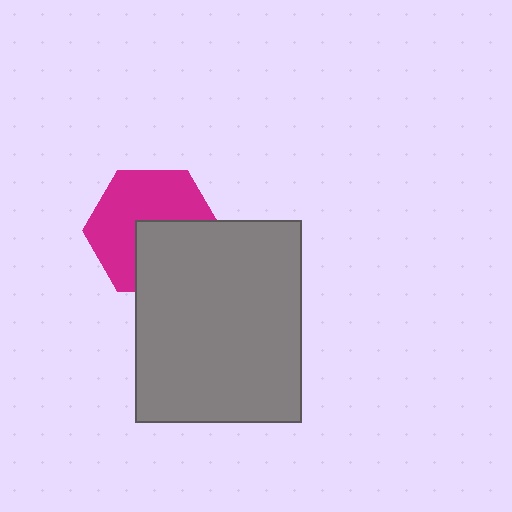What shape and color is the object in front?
The object in front is a gray rectangle.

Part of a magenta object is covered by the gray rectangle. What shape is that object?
It is a hexagon.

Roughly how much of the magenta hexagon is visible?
About half of it is visible (roughly 60%).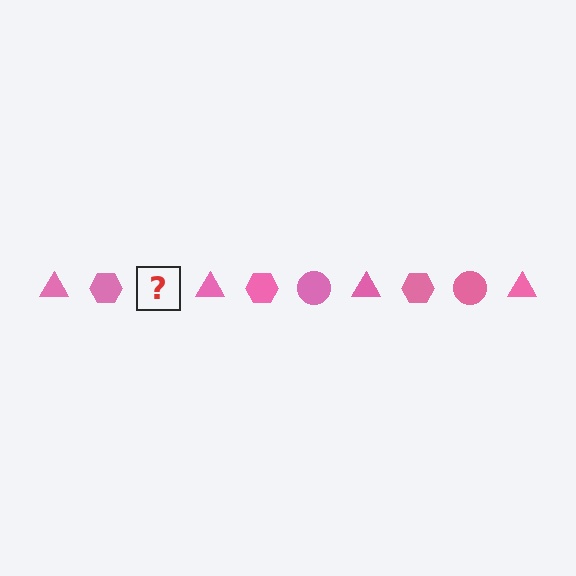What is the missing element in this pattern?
The missing element is a pink circle.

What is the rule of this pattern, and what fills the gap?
The rule is that the pattern cycles through triangle, hexagon, circle shapes in pink. The gap should be filled with a pink circle.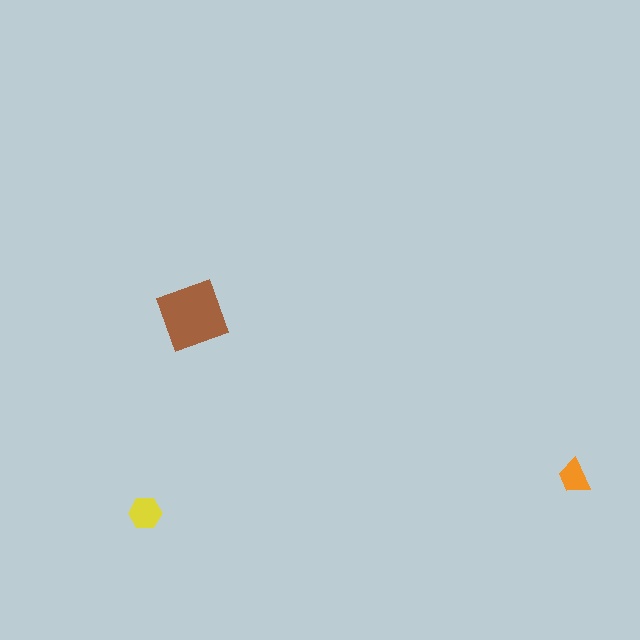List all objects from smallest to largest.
The orange trapezoid, the yellow hexagon, the brown diamond.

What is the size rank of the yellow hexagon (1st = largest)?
2nd.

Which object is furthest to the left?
The yellow hexagon is leftmost.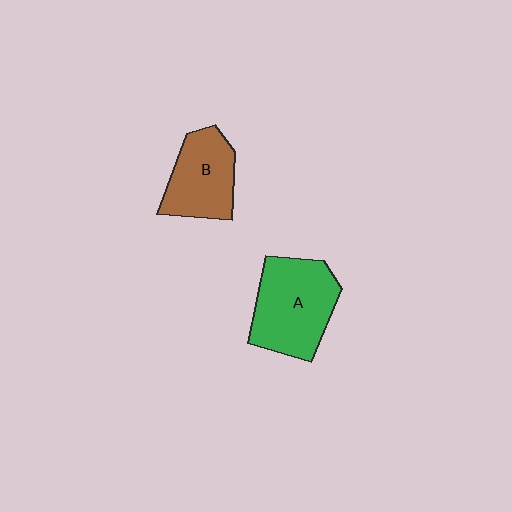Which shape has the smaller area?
Shape B (brown).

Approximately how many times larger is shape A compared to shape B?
Approximately 1.3 times.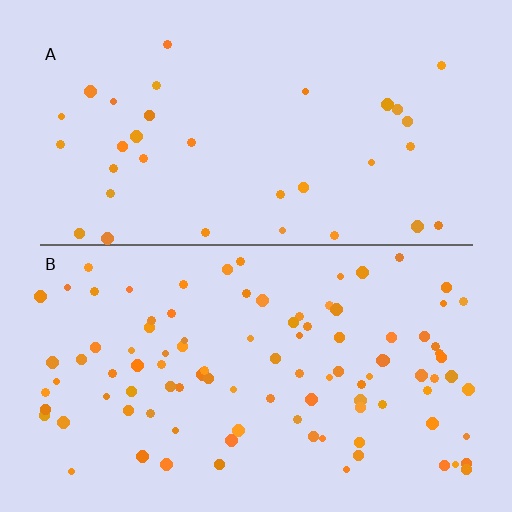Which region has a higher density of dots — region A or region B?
B (the bottom).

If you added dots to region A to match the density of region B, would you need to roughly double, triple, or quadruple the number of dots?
Approximately triple.